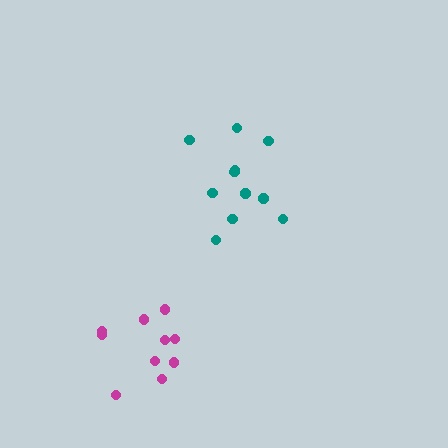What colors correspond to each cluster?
The clusters are colored: magenta, teal.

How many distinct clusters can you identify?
There are 2 distinct clusters.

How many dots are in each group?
Group 1: 10 dots, Group 2: 11 dots (21 total).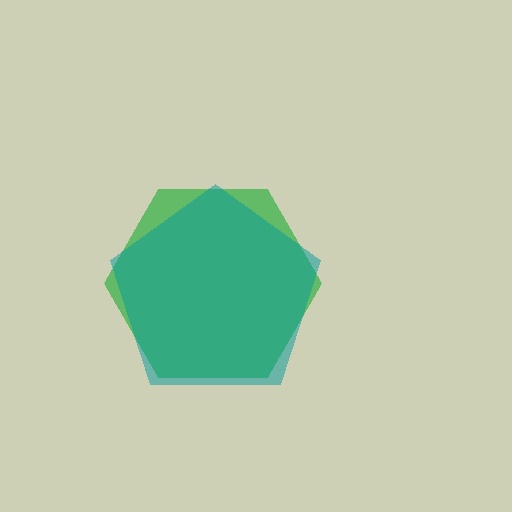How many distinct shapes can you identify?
There are 2 distinct shapes: a green hexagon, a teal pentagon.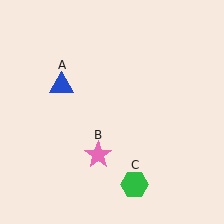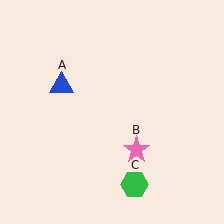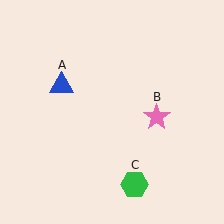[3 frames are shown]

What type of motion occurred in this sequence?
The pink star (object B) rotated counterclockwise around the center of the scene.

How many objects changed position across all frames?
1 object changed position: pink star (object B).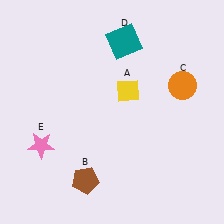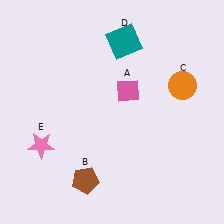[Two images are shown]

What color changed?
The diamond (A) changed from yellow in Image 1 to pink in Image 2.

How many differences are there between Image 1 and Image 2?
There is 1 difference between the two images.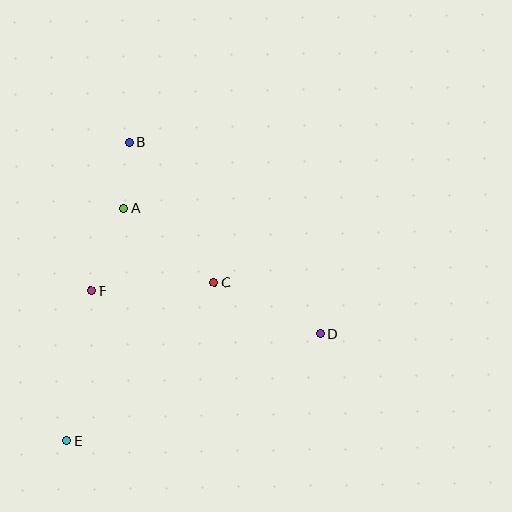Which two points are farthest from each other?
Points B and E are farthest from each other.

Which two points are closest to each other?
Points A and B are closest to each other.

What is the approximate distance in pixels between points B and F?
The distance between B and F is approximately 152 pixels.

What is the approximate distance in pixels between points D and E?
The distance between D and E is approximately 275 pixels.